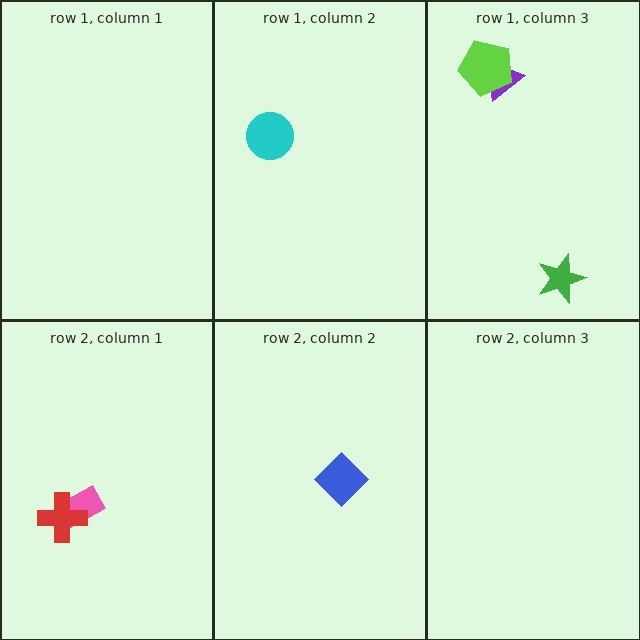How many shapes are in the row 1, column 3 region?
3.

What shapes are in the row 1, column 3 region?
The green star, the purple triangle, the lime pentagon.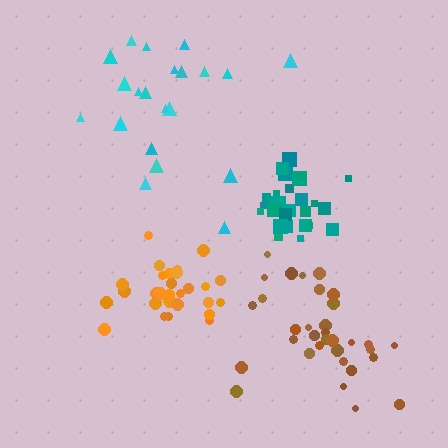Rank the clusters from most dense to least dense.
teal, orange, brown, cyan.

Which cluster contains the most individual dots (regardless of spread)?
Brown (33).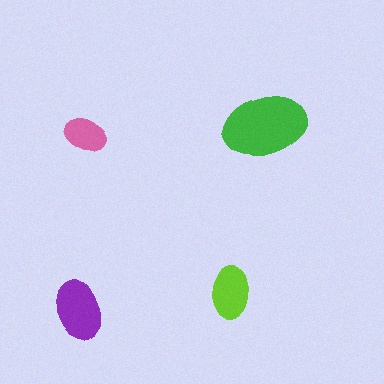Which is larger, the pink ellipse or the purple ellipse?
The purple one.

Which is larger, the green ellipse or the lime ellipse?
The green one.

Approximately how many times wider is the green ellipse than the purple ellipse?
About 1.5 times wider.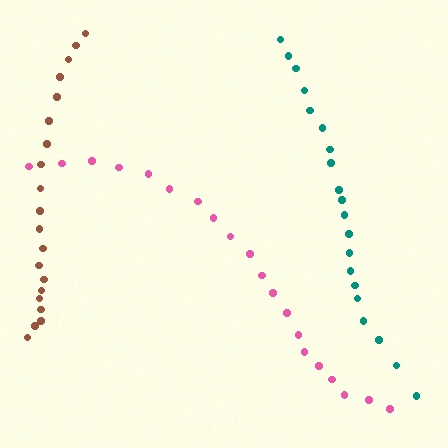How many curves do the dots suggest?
There are 3 distinct paths.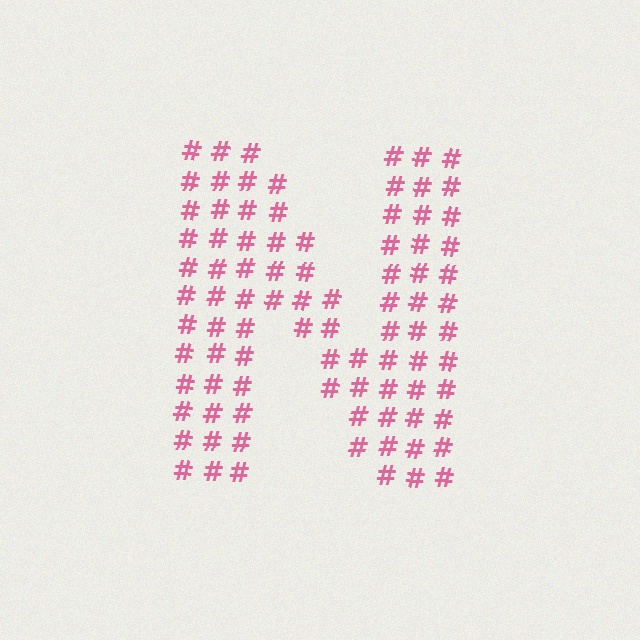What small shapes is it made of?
It is made of small hash symbols.